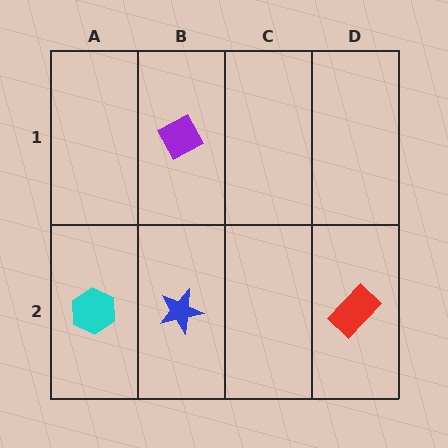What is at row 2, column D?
A red rectangle.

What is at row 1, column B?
A purple diamond.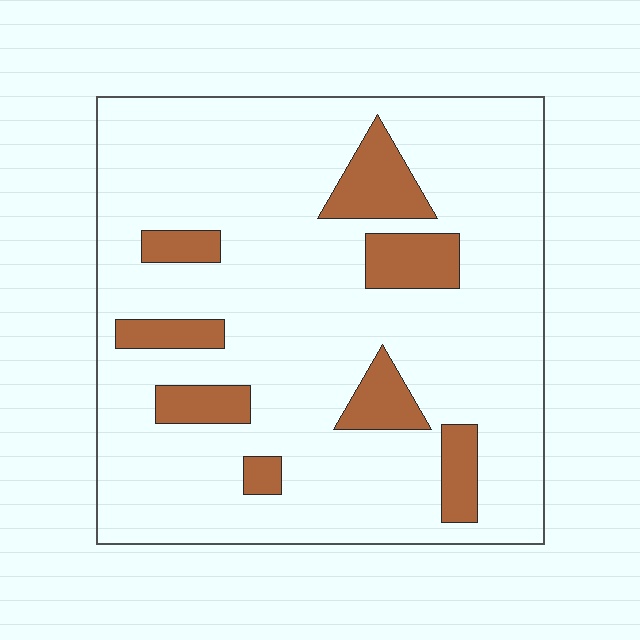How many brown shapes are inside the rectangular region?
8.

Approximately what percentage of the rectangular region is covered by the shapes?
Approximately 15%.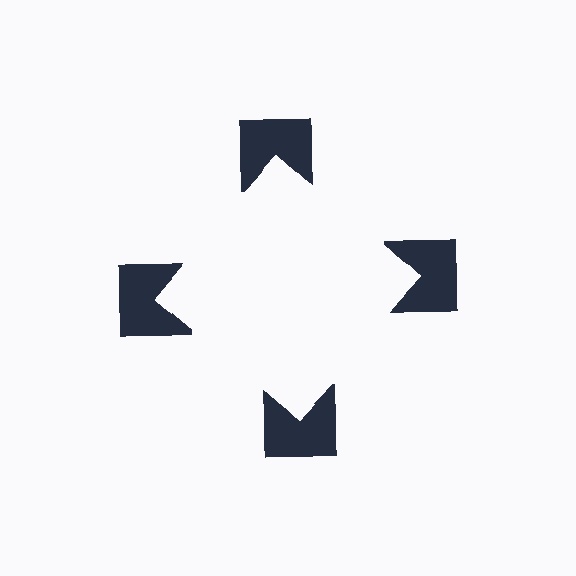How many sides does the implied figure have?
4 sides.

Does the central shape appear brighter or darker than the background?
It typically appears slightly brighter than the background, even though no actual brightness change is drawn.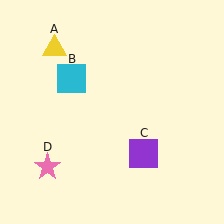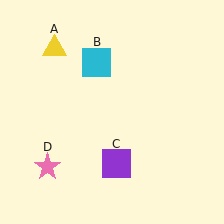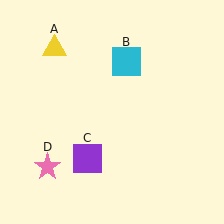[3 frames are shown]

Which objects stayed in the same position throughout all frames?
Yellow triangle (object A) and pink star (object D) remained stationary.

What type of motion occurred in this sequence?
The cyan square (object B), purple square (object C) rotated clockwise around the center of the scene.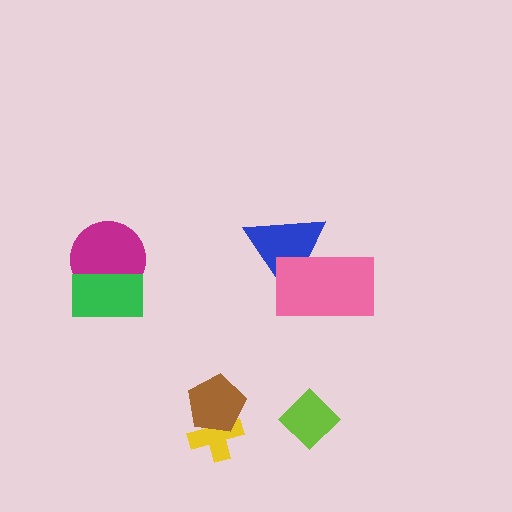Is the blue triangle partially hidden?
Yes, it is partially covered by another shape.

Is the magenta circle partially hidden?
Yes, it is partially covered by another shape.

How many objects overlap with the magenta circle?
1 object overlaps with the magenta circle.